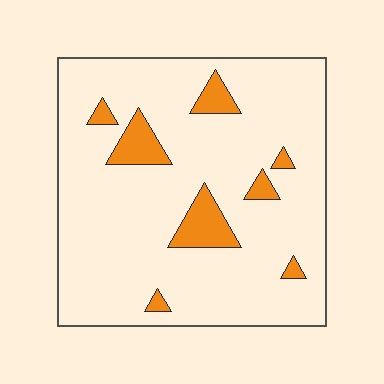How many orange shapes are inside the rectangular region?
8.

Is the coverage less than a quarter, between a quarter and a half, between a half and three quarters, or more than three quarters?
Less than a quarter.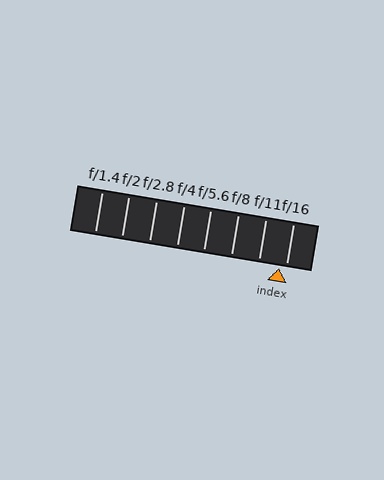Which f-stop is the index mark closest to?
The index mark is closest to f/16.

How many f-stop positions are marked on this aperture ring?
There are 8 f-stop positions marked.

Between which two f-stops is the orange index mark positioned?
The index mark is between f/11 and f/16.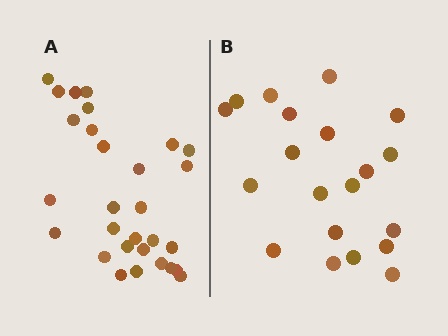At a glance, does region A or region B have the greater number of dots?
Region A (the left region) has more dots.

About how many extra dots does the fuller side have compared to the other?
Region A has roughly 8 or so more dots than region B.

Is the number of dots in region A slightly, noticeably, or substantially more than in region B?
Region A has substantially more. The ratio is roughly 1.4 to 1.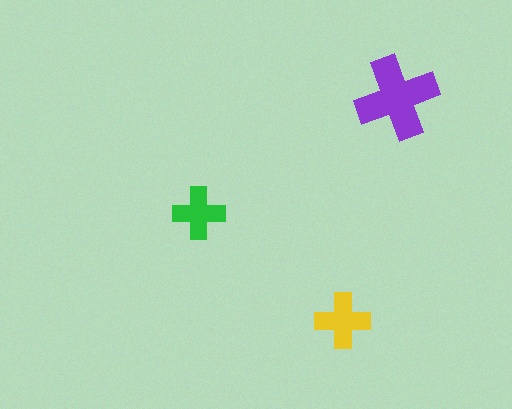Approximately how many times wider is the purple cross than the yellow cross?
About 1.5 times wider.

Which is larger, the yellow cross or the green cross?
The yellow one.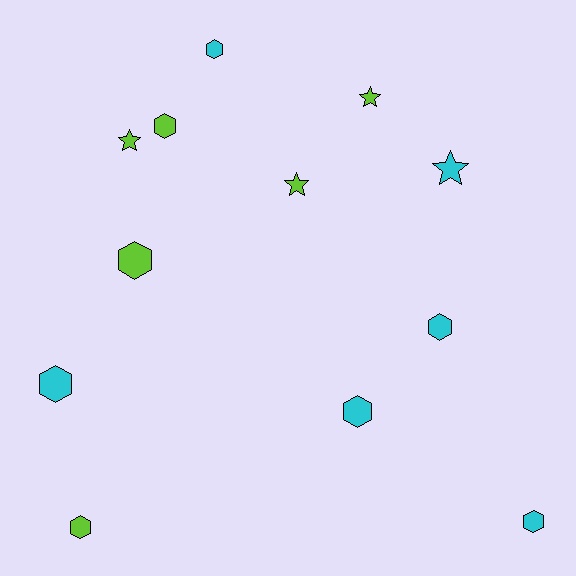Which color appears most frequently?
Cyan, with 6 objects.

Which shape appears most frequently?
Hexagon, with 8 objects.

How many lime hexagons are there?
There are 3 lime hexagons.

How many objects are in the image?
There are 12 objects.